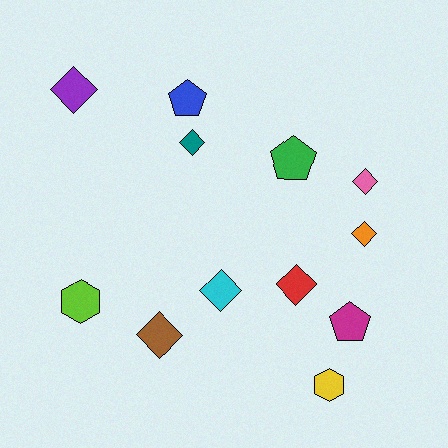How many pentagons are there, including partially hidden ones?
There are 3 pentagons.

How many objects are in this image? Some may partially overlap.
There are 12 objects.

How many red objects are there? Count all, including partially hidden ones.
There is 1 red object.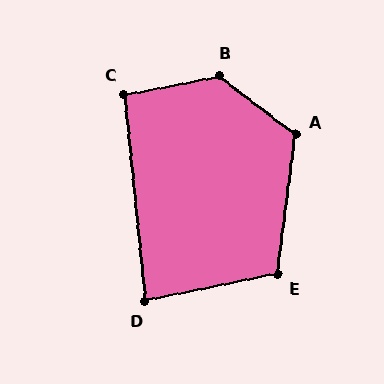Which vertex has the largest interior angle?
B, at approximately 132 degrees.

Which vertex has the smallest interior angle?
D, at approximately 84 degrees.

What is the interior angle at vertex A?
Approximately 120 degrees (obtuse).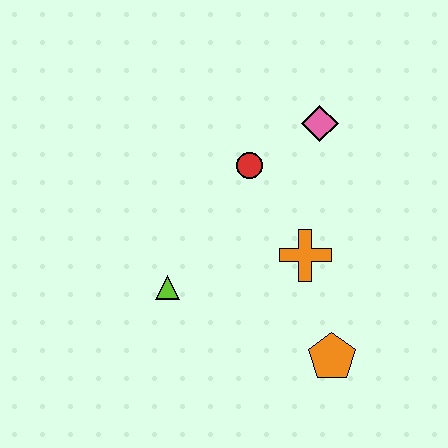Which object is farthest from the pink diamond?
The orange pentagon is farthest from the pink diamond.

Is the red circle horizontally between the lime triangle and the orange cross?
Yes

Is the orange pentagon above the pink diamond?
No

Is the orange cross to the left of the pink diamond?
Yes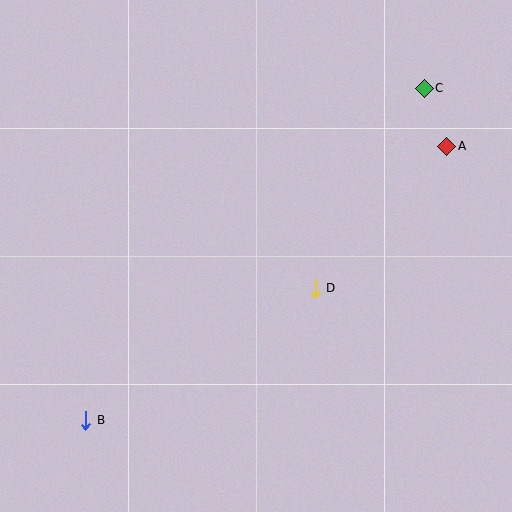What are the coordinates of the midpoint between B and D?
The midpoint between B and D is at (200, 354).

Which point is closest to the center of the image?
Point D at (315, 288) is closest to the center.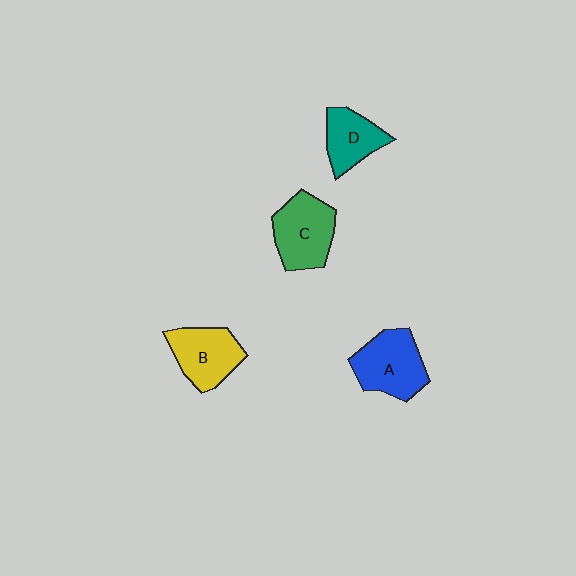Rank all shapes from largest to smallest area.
From largest to smallest: A (blue), C (green), B (yellow), D (teal).